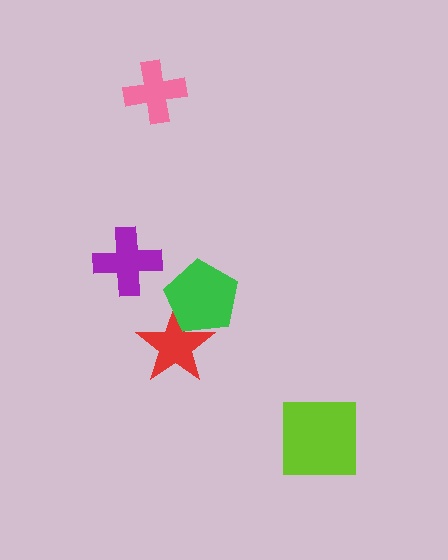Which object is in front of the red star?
The green pentagon is in front of the red star.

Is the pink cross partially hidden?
No, no other shape covers it.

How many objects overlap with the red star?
1 object overlaps with the red star.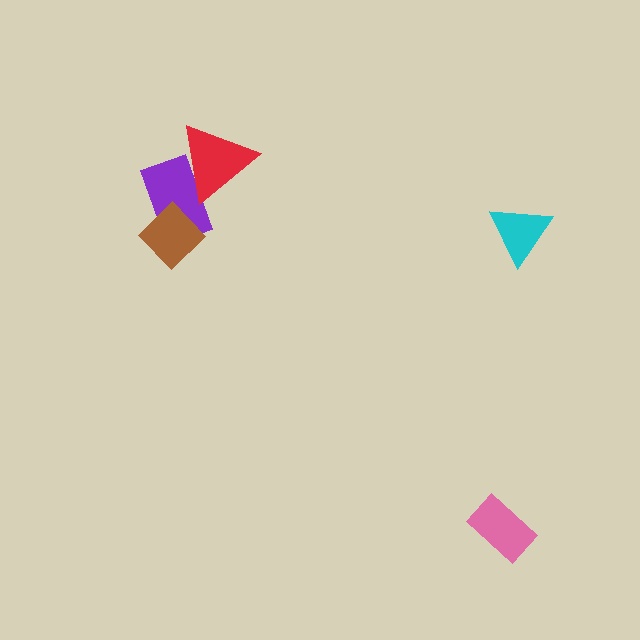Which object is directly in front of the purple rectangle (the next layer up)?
The red triangle is directly in front of the purple rectangle.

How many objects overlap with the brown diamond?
1 object overlaps with the brown diamond.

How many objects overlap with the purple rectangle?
2 objects overlap with the purple rectangle.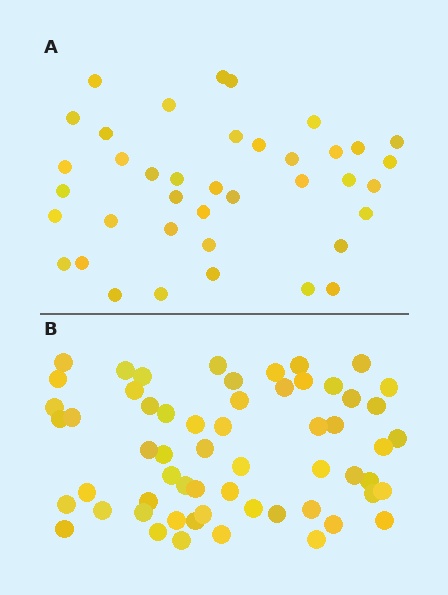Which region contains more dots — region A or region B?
Region B (the bottom region) has more dots.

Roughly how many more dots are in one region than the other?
Region B has approximately 20 more dots than region A.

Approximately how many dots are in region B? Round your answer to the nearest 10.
About 60 dots. (The exact count is 59, which rounds to 60.)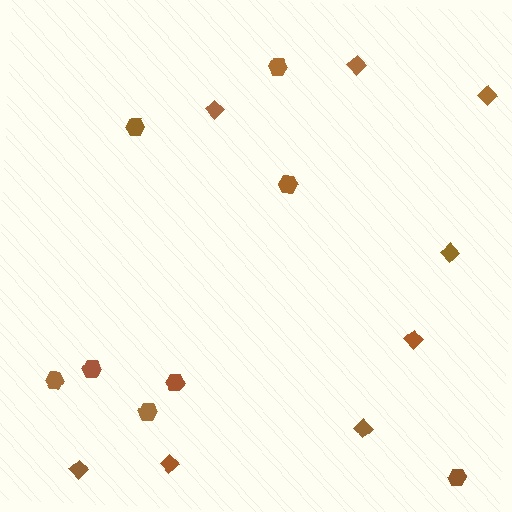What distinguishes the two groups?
There are 2 groups: one group of hexagons (8) and one group of diamonds (8).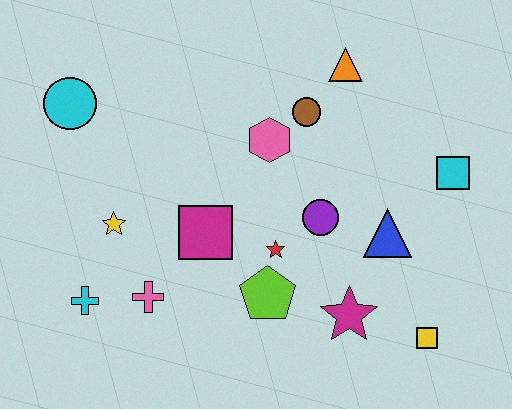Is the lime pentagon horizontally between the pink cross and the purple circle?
Yes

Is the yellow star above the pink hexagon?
No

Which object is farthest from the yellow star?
The cyan square is farthest from the yellow star.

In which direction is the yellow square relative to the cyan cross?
The yellow square is to the right of the cyan cross.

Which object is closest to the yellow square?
The magenta star is closest to the yellow square.